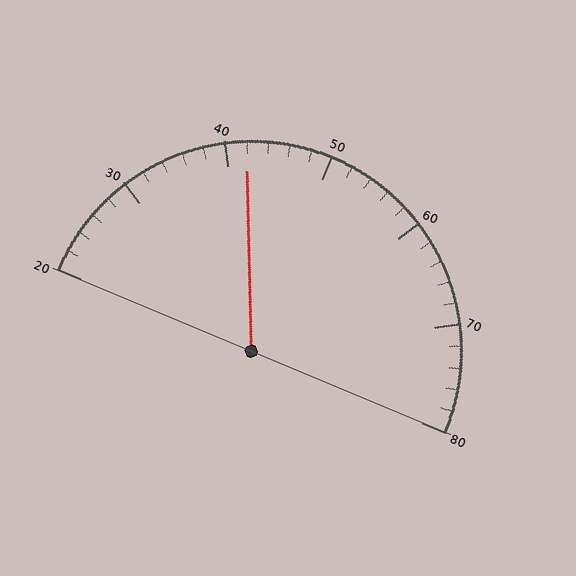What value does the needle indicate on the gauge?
The needle indicates approximately 42.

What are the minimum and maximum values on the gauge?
The gauge ranges from 20 to 80.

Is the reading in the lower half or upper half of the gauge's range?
The reading is in the lower half of the range (20 to 80).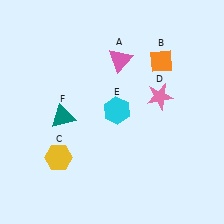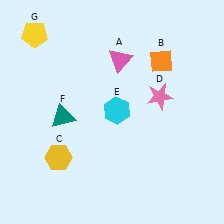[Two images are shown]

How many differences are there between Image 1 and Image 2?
There is 1 difference between the two images.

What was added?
A yellow pentagon (G) was added in Image 2.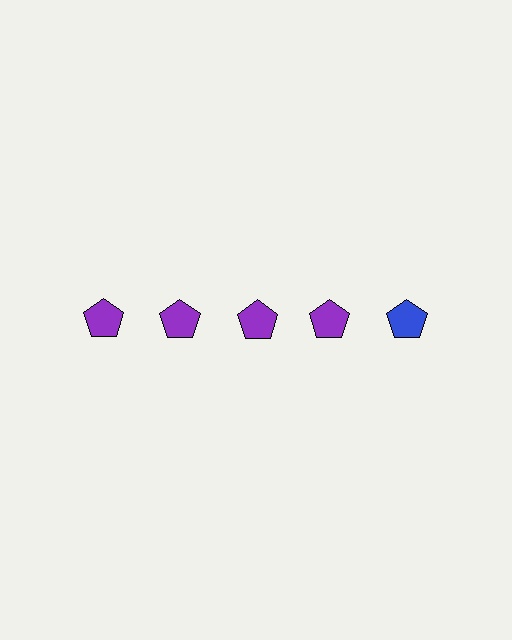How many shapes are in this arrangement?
There are 5 shapes arranged in a grid pattern.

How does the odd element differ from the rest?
It has a different color: blue instead of purple.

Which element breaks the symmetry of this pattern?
The blue pentagon in the top row, rightmost column breaks the symmetry. All other shapes are purple pentagons.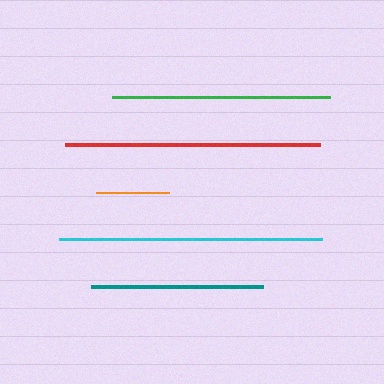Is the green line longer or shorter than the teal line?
The green line is longer than the teal line.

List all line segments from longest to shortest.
From longest to shortest: cyan, red, green, teal, orange.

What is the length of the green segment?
The green segment is approximately 218 pixels long.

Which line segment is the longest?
The cyan line is the longest at approximately 263 pixels.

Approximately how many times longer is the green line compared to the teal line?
The green line is approximately 1.3 times the length of the teal line.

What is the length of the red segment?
The red segment is approximately 255 pixels long.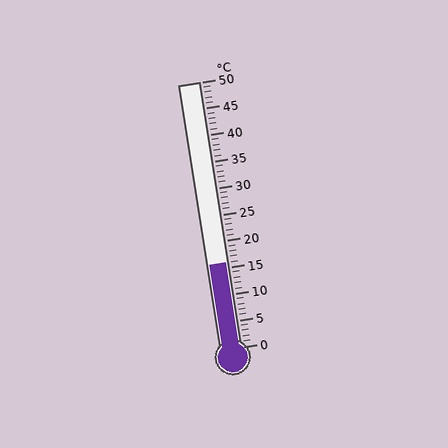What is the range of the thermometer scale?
The thermometer scale ranges from 0°C to 50°C.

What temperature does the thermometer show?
The thermometer shows approximately 16°C.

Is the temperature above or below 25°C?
The temperature is below 25°C.